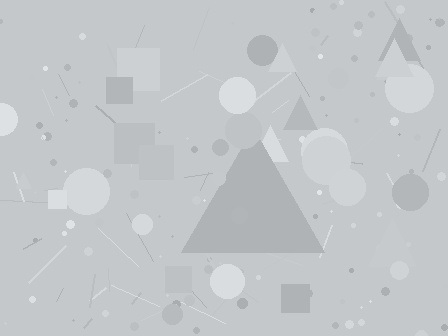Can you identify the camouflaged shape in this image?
The camouflaged shape is a triangle.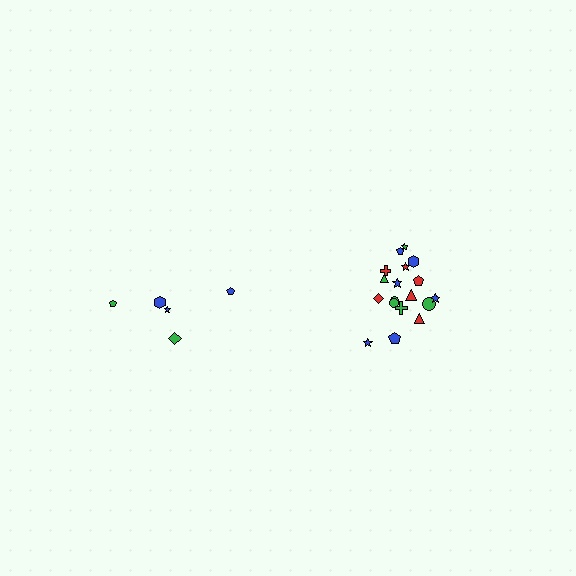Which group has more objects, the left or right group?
The right group.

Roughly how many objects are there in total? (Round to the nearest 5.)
Roughly 25 objects in total.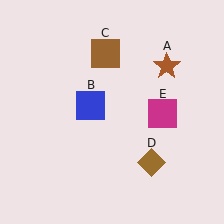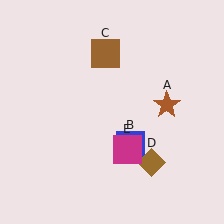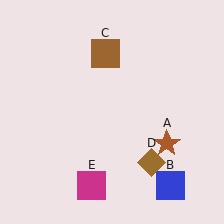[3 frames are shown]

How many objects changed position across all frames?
3 objects changed position: brown star (object A), blue square (object B), magenta square (object E).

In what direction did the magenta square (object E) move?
The magenta square (object E) moved down and to the left.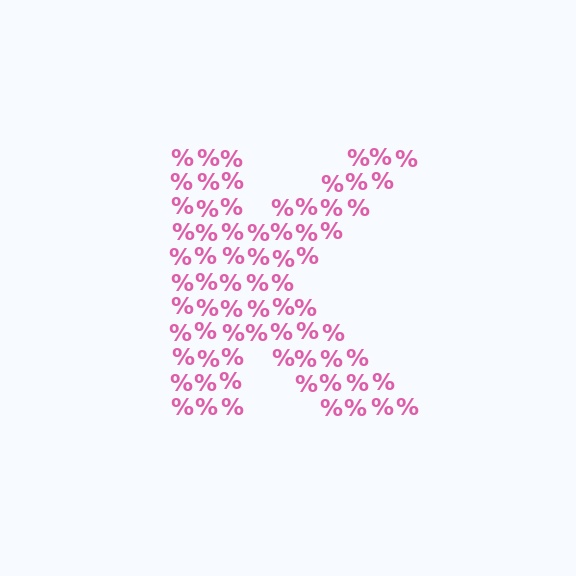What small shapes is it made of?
It is made of small percent signs.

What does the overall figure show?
The overall figure shows the letter K.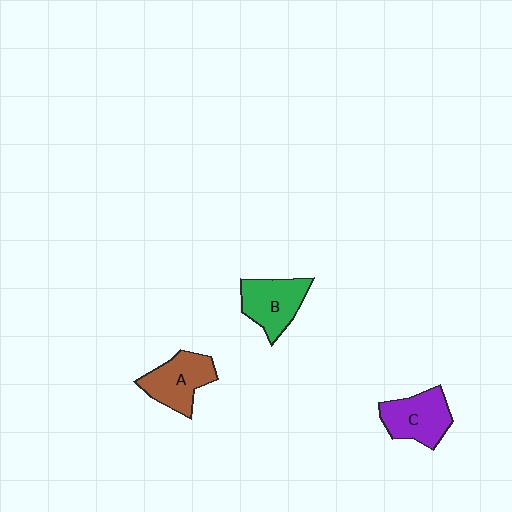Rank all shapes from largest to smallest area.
From largest to smallest: C (purple), B (green), A (brown).